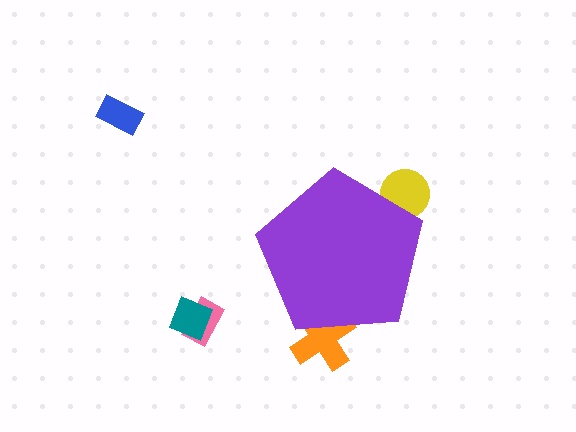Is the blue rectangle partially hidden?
No, the blue rectangle is fully visible.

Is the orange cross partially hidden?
Yes, the orange cross is partially hidden behind the purple pentagon.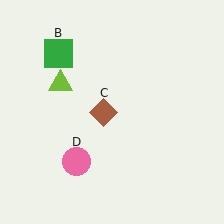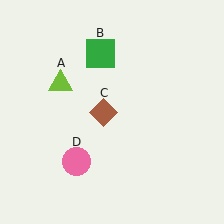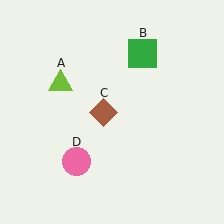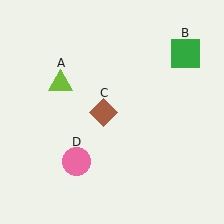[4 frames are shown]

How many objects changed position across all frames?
1 object changed position: green square (object B).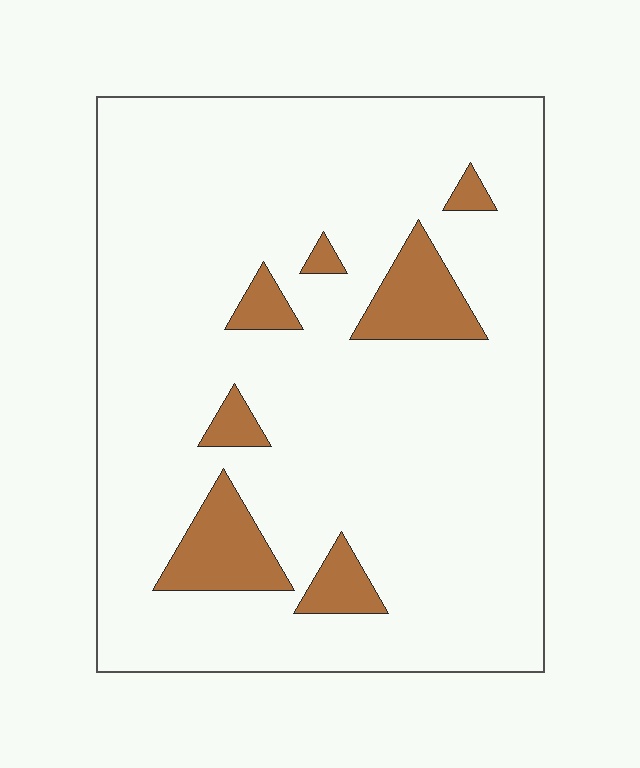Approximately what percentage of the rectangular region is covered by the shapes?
Approximately 10%.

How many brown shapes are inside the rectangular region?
7.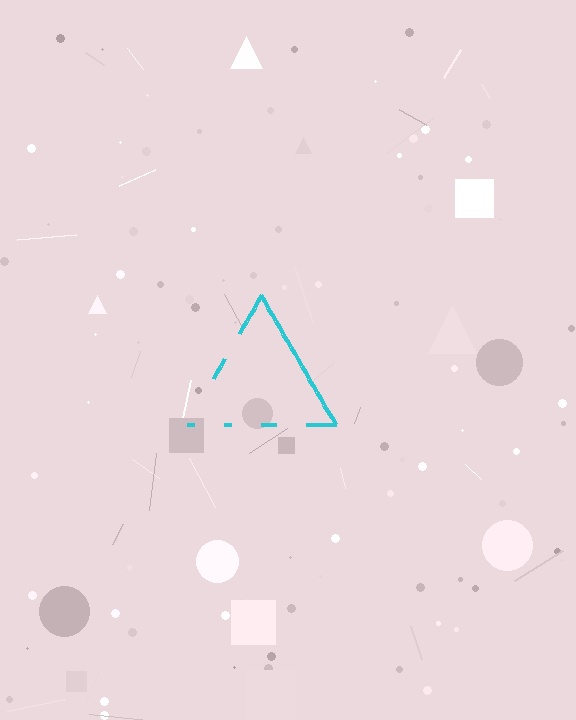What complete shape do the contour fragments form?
The contour fragments form a triangle.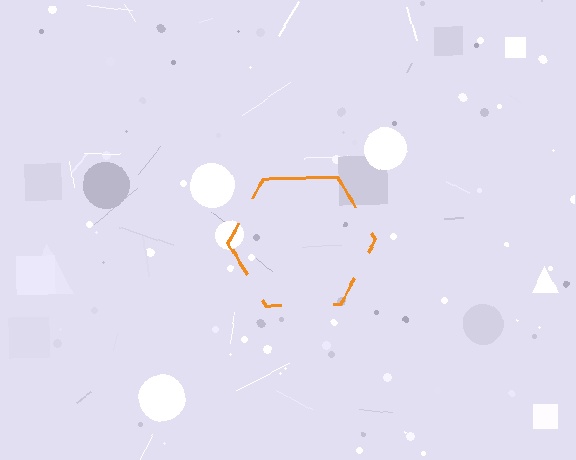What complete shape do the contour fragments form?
The contour fragments form a hexagon.